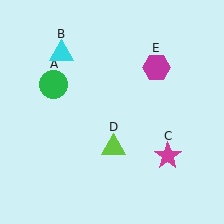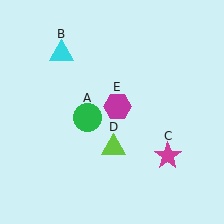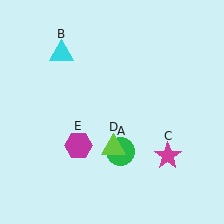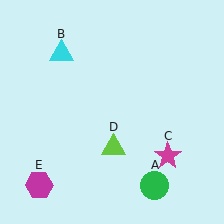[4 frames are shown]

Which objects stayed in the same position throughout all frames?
Cyan triangle (object B) and magenta star (object C) and lime triangle (object D) remained stationary.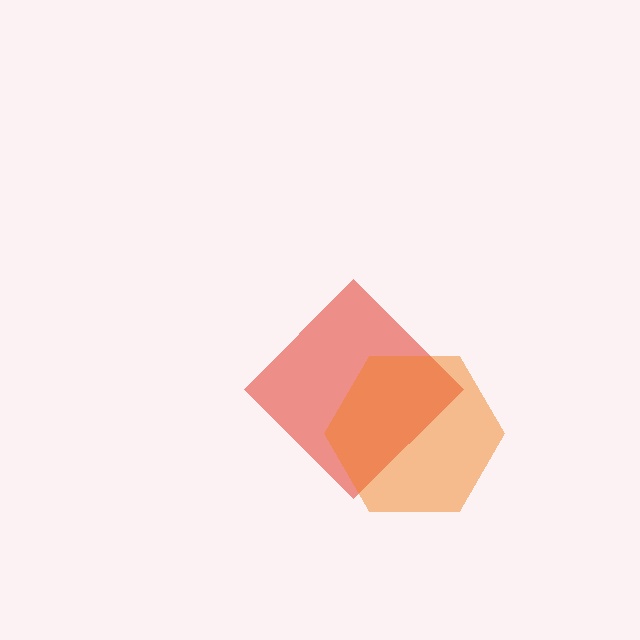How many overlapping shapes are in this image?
There are 2 overlapping shapes in the image.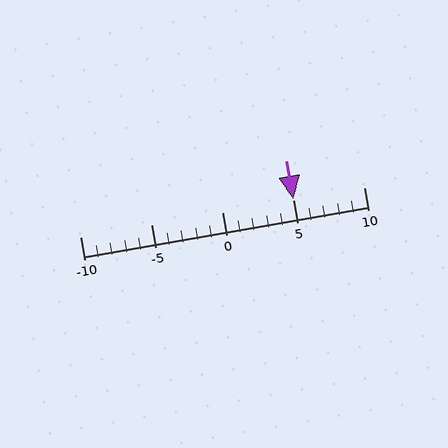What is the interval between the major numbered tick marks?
The major tick marks are spaced 5 units apart.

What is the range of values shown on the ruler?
The ruler shows values from -10 to 10.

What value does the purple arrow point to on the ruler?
The purple arrow points to approximately 5.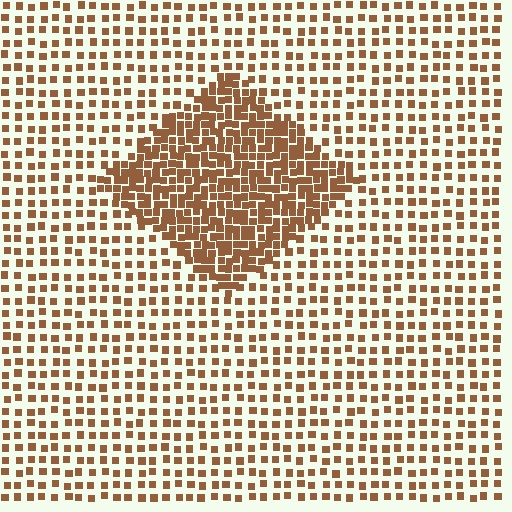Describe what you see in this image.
The image contains small brown elements arranged at two different densities. A diamond-shaped region is visible where the elements are more densely packed than the surrounding area.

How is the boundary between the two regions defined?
The boundary is defined by a change in element density (approximately 2.3x ratio). All elements are the same color, size, and shape.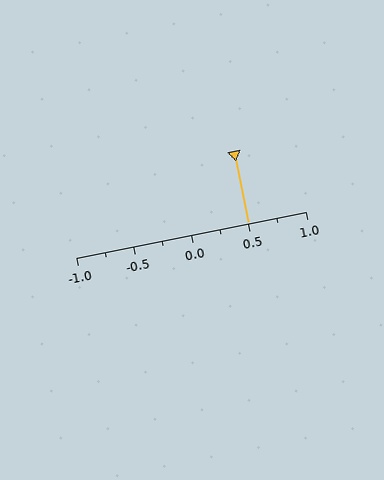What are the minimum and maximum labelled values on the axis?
The axis runs from -1.0 to 1.0.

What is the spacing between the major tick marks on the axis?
The major ticks are spaced 0.5 apart.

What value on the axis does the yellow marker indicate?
The marker indicates approximately 0.5.